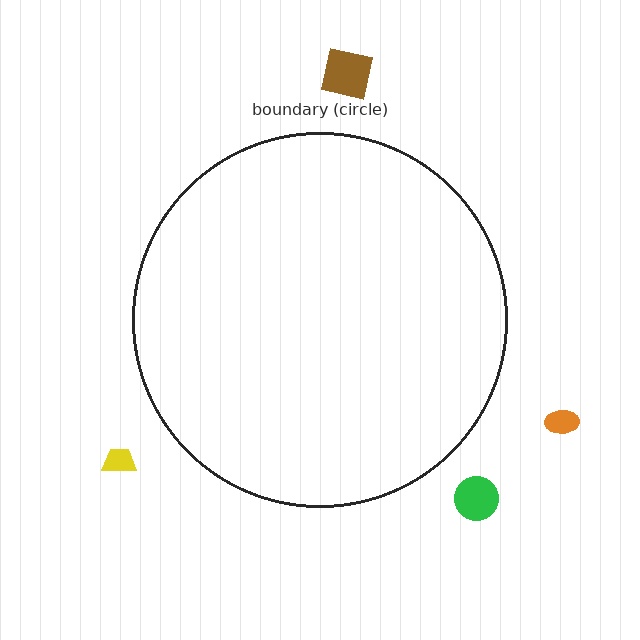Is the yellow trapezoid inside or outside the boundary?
Outside.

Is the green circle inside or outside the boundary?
Outside.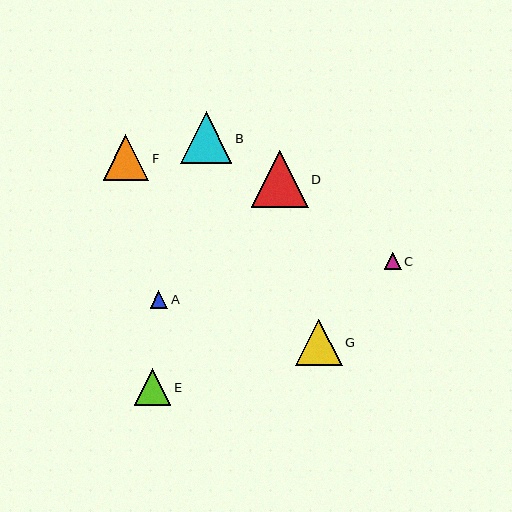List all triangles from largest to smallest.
From largest to smallest: D, B, G, F, E, A, C.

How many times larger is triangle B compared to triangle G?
Triangle B is approximately 1.1 times the size of triangle G.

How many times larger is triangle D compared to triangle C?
Triangle D is approximately 3.4 times the size of triangle C.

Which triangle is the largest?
Triangle D is the largest with a size of approximately 57 pixels.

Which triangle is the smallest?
Triangle C is the smallest with a size of approximately 17 pixels.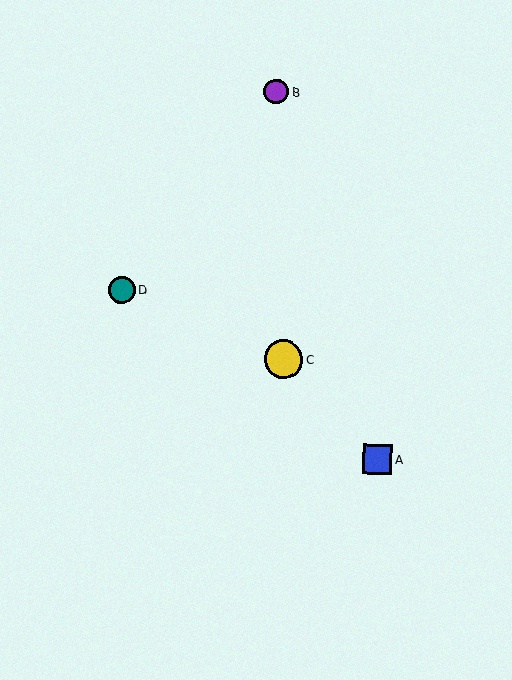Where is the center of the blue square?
The center of the blue square is at (377, 459).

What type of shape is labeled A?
Shape A is a blue square.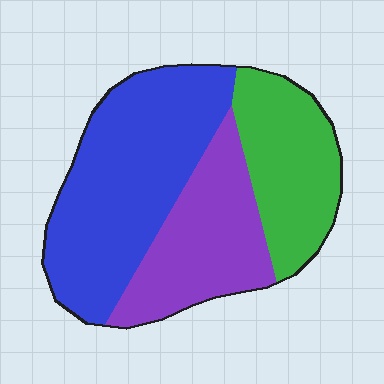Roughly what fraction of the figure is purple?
Purple covers around 30% of the figure.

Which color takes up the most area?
Blue, at roughly 45%.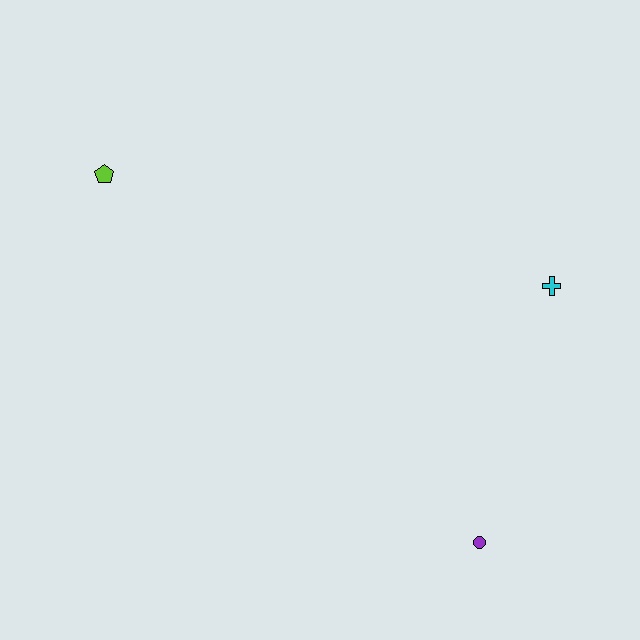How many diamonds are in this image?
There are no diamonds.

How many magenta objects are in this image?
There are no magenta objects.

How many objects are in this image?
There are 3 objects.